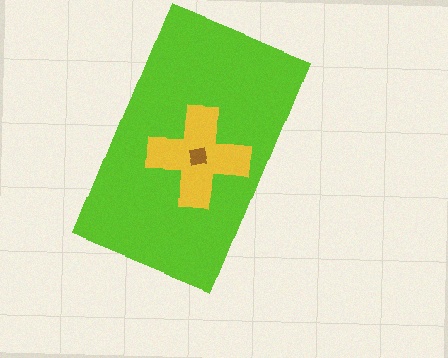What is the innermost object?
The brown square.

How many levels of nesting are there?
3.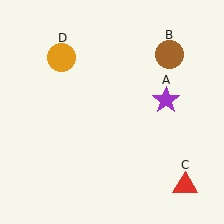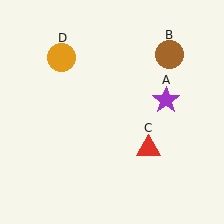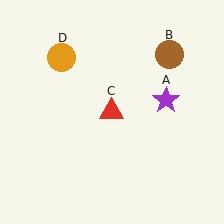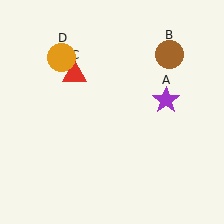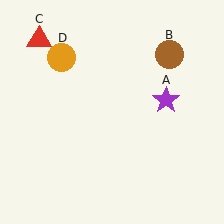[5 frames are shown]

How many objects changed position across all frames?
1 object changed position: red triangle (object C).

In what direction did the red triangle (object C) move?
The red triangle (object C) moved up and to the left.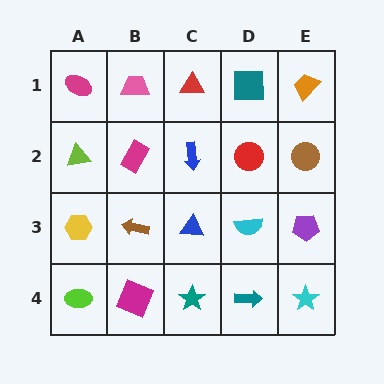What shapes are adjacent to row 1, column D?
A red circle (row 2, column D), a red triangle (row 1, column C), an orange trapezoid (row 1, column E).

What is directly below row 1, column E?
A brown circle.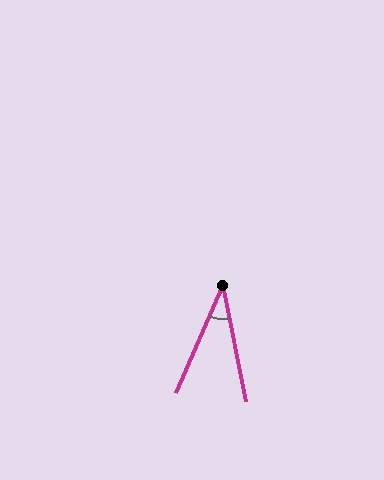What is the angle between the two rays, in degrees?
Approximately 35 degrees.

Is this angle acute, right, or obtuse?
It is acute.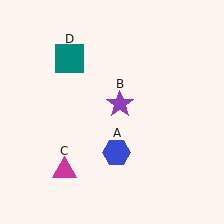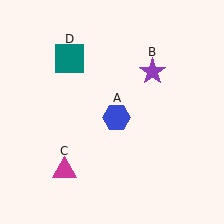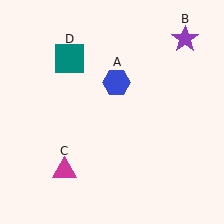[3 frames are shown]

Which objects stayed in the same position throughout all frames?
Magenta triangle (object C) and teal square (object D) remained stationary.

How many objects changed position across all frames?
2 objects changed position: blue hexagon (object A), purple star (object B).